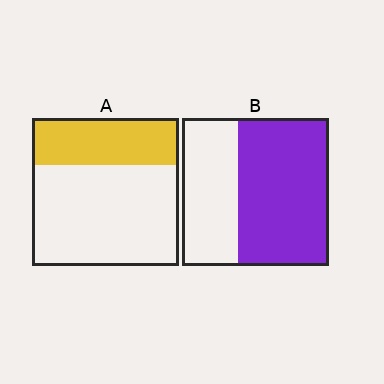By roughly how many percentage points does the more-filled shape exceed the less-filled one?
By roughly 30 percentage points (B over A).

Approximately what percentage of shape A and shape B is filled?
A is approximately 30% and B is approximately 60%.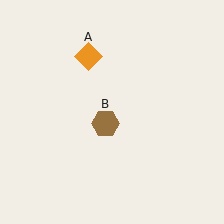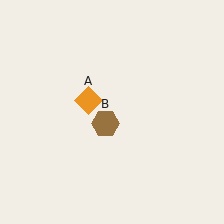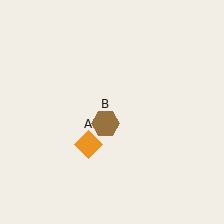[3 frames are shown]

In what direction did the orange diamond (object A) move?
The orange diamond (object A) moved down.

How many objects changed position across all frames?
1 object changed position: orange diamond (object A).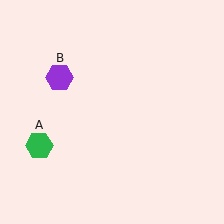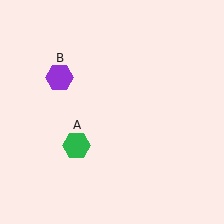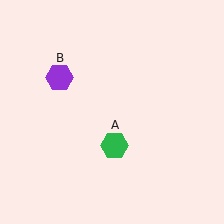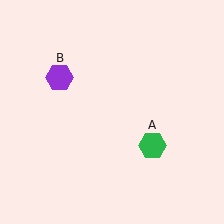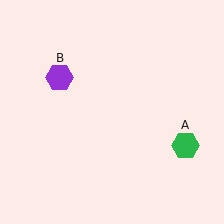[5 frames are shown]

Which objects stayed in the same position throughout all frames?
Purple hexagon (object B) remained stationary.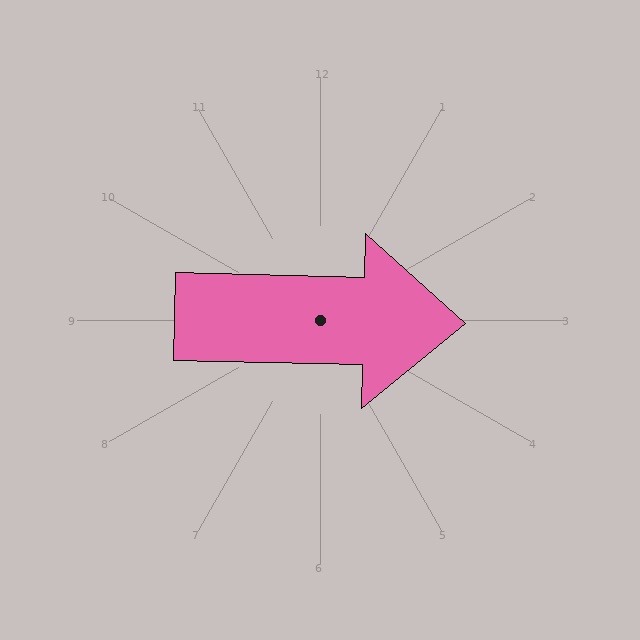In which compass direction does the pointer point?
East.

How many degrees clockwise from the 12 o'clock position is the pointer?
Approximately 91 degrees.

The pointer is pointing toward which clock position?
Roughly 3 o'clock.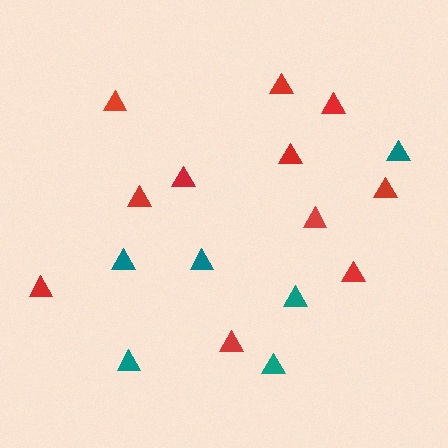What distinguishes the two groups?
There are 2 groups: one group of teal triangles (6) and one group of red triangles (11).